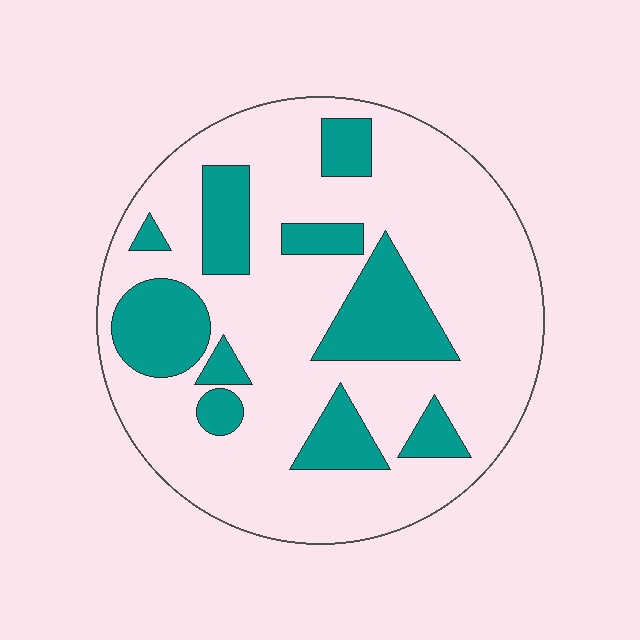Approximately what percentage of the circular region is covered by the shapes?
Approximately 25%.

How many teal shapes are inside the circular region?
10.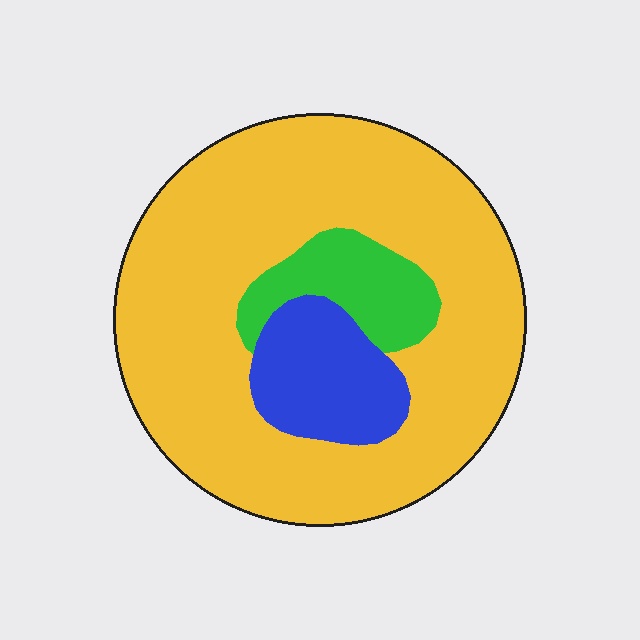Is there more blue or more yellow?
Yellow.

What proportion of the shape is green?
Green takes up about one tenth (1/10) of the shape.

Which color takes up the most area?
Yellow, at roughly 75%.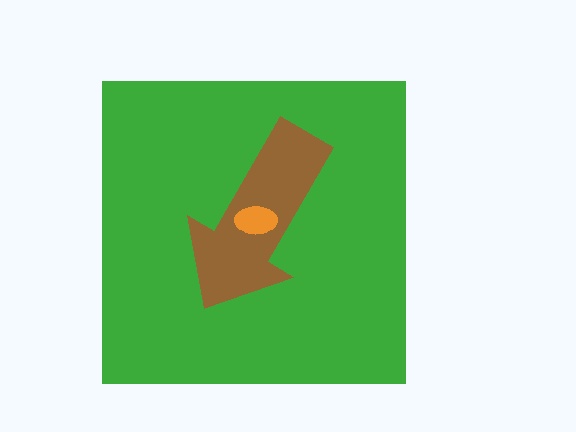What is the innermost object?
The orange ellipse.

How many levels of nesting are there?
3.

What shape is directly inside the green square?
The brown arrow.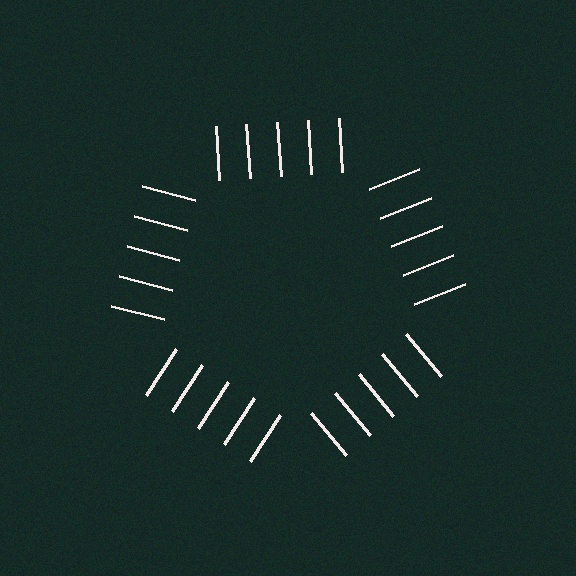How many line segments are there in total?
25 — 5 along each of the 5 edges.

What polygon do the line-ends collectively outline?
An illusory pentagon — the line segments terminate on its edges but no continuous stroke is drawn.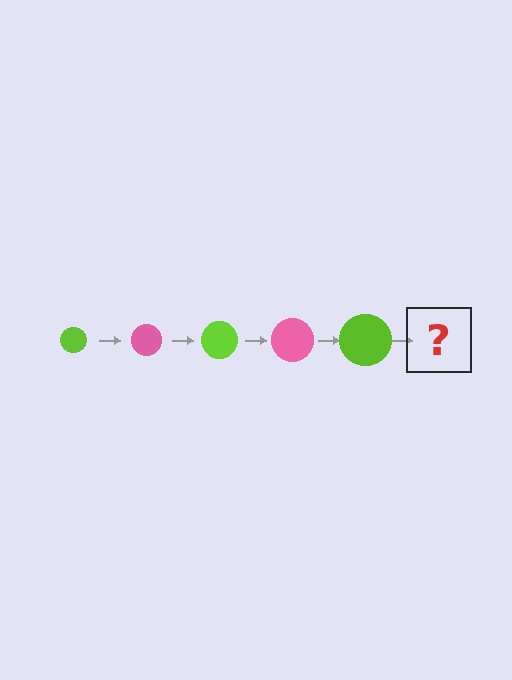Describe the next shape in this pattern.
It should be a pink circle, larger than the previous one.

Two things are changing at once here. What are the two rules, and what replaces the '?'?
The two rules are that the circle grows larger each step and the color cycles through lime and pink. The '?' should be a pink circle, larger than the previous one.